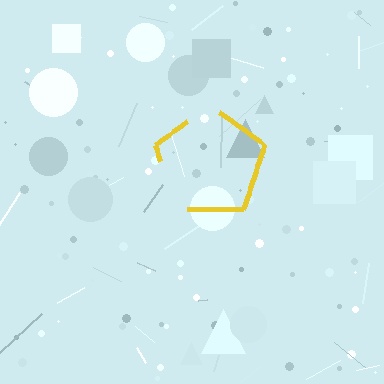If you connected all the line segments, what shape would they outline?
They would outline a pentagon.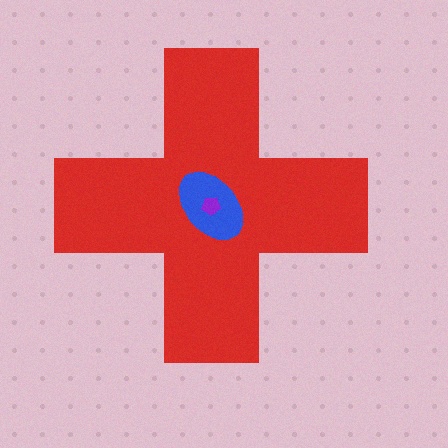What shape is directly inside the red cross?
The blue ellipse.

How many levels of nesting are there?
3.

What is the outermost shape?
The red cross.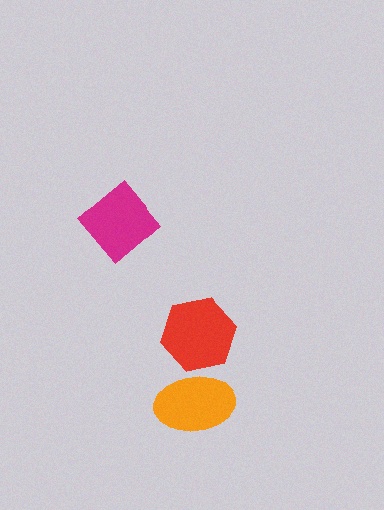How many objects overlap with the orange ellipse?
1 object overlaps with the orange ellipse.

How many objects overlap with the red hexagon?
1 object overlaps with the red hexagon.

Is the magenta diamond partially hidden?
No, no other shape covers it.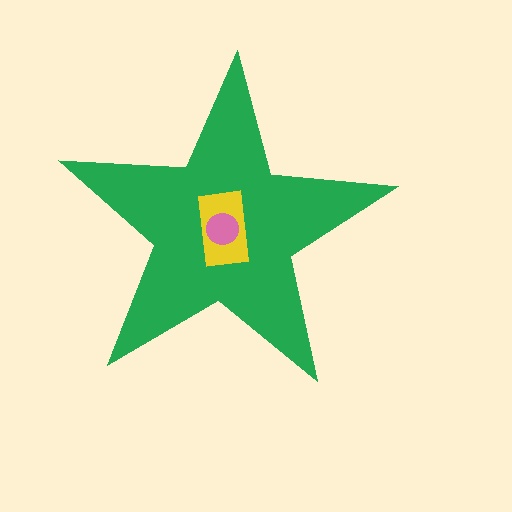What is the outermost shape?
The green star.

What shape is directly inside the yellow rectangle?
The pink circle.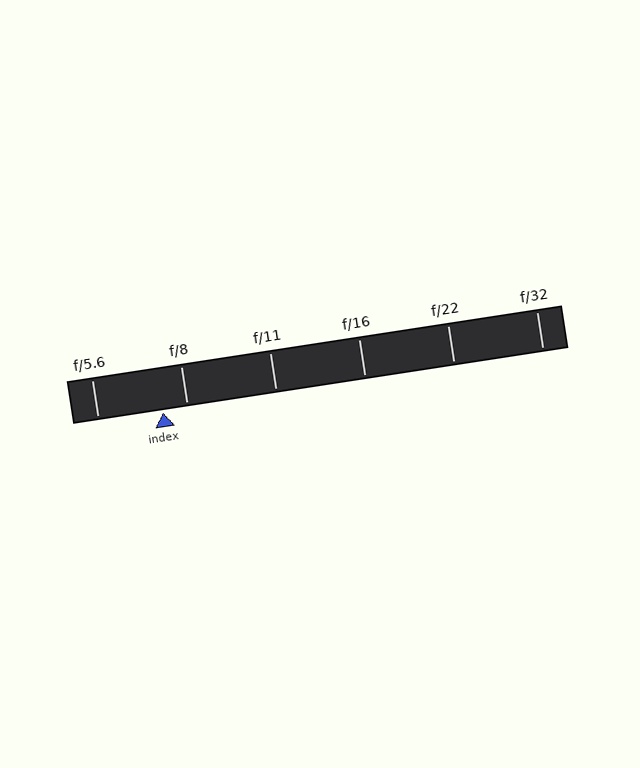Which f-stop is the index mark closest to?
The index mark is closest to f/8.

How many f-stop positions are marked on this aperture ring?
There are 6 f-stop positions marked.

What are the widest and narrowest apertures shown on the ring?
The widest aperture shown is f/5.6 and the narrowest is f/32.